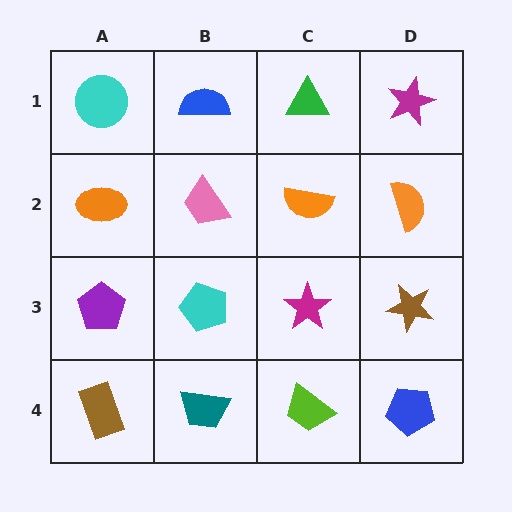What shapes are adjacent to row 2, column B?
A blue semicircle (row 1, column B), a cyan pentagon (row 3, column B), an orange ellipse (row 2, column A), an orange semicircle (row 2, column C).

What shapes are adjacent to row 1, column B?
A pink trapezoid (row 2, column B), a cyan circle (row 1, column A), a green triangle (row 1, column C).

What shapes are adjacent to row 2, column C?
A green triangle (row 1, column C), a magenta star (row 3, column C), a pink trapezoid (row 2, column B), an orange semicircle (row 2, column D).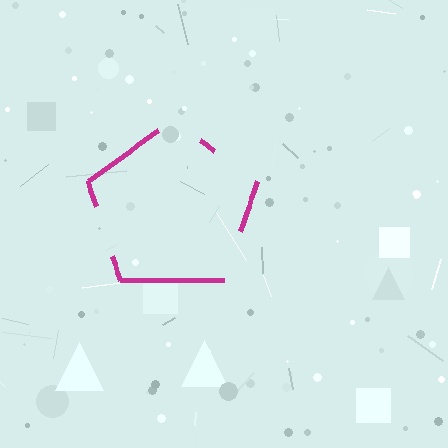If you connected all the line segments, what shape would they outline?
They would outline a pentagon.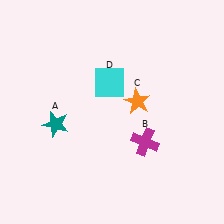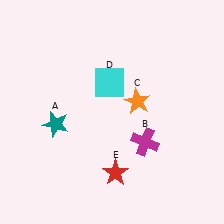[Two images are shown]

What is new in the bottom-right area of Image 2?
A red star (E) was added in the bottom-right area of Image 2.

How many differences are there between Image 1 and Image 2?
There is 1 difference between the two images.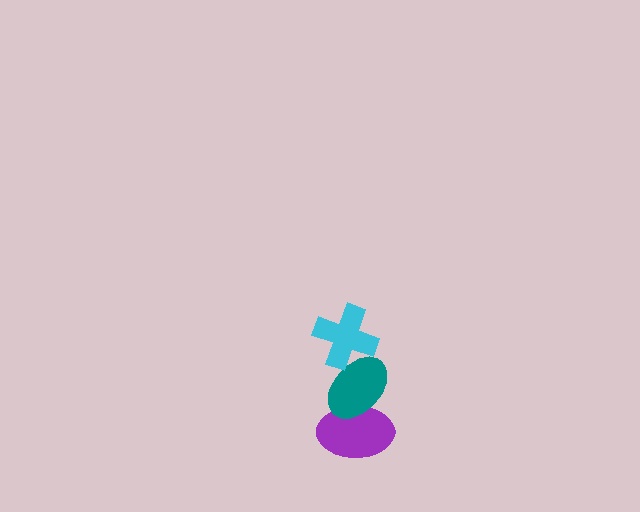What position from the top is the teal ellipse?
The teal ellipse is 2nd from the top.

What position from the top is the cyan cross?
The cyan cross is 1st from the top.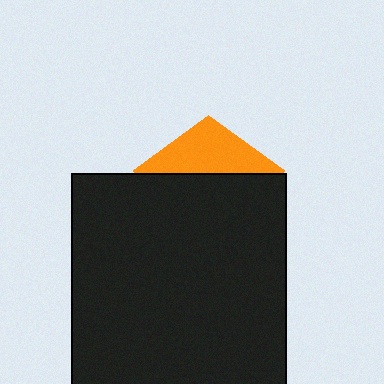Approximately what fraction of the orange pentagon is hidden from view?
Roughly 69% of the orange pentagon is hidden behind the black square.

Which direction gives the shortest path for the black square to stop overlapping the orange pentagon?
Moving down gives the shortest separation.